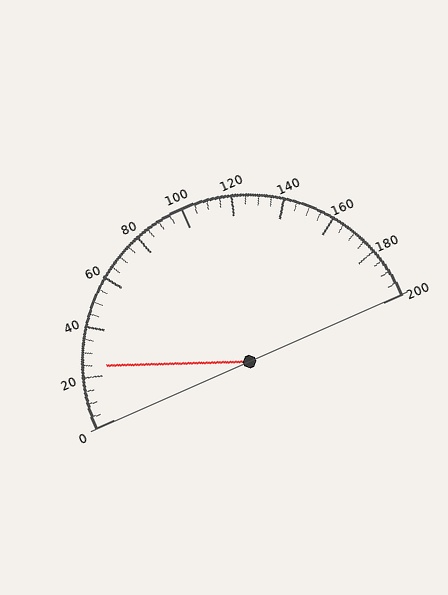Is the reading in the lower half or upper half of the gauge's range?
The reading is in the lower half of the range (0 to 200).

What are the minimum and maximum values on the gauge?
The gauge ranges from 0 to 200.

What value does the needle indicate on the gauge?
The needle indicates approximately 25.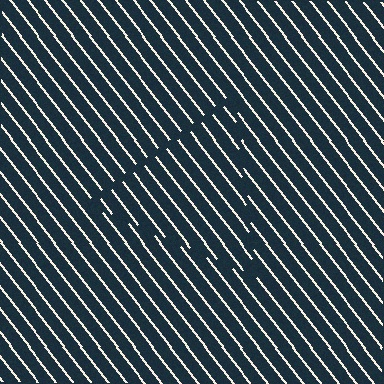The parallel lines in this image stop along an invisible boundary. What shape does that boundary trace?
An illusory triangle. The interior of the shape contains the same grating, shifted by half a period — the contour is defined by the phase discontinuity where line-ends from the inner and outer gratings abut.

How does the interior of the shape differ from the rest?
The interior of the shape contains the same grating, shifted by half a period — the contour is defined by the phase discontinuity where line-ends from the inner and outer gratings abut.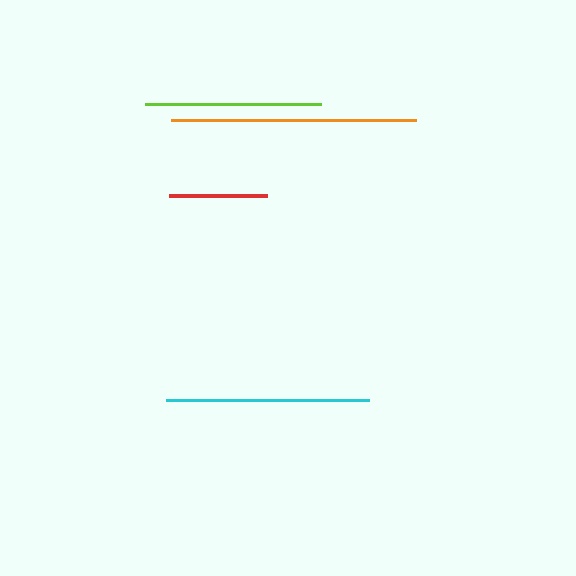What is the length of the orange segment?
The orange segment is approximately 245 pixels long.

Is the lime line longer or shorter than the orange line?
The orange line is longer than the lime line.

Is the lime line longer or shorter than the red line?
The lime line is longer than the red line.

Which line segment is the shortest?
The red line is the shortest at approximately 98 pixels.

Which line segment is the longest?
The orange line is the longest at approximately 245 pixels.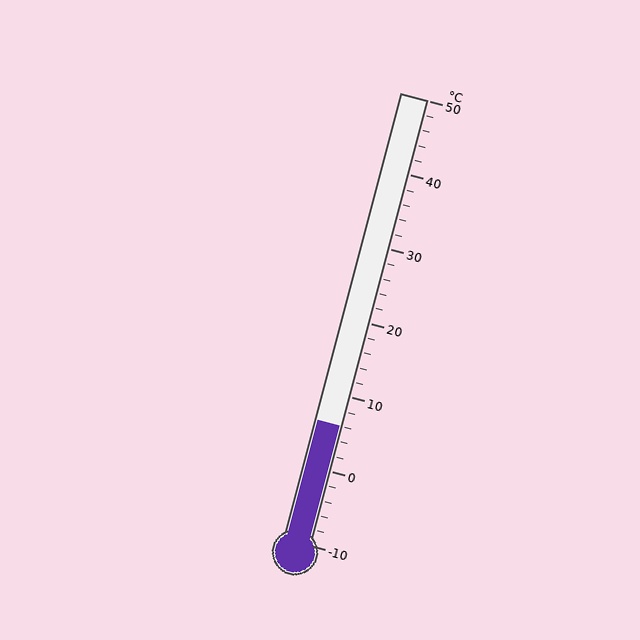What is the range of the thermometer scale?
The thermometer scale ranges from -10°C to 50°C.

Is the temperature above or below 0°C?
The temperature is above 0°C.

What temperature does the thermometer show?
The thermometer shows approximately 6°C.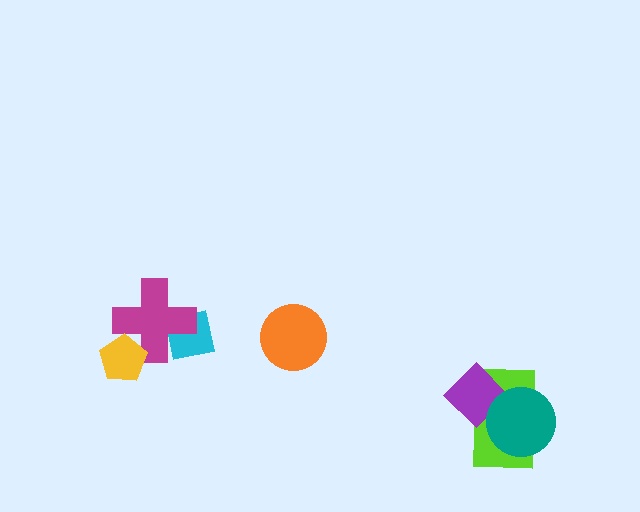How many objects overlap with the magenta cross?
2 objects overlap with the magenta cross.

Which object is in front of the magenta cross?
The yellow pentagon is in front of the magenta cross.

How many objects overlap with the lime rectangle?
2 objects overlap with the lime rectangle.